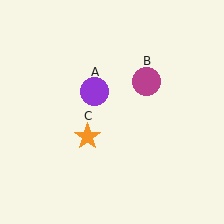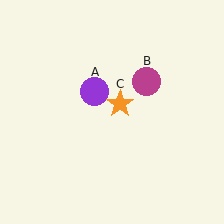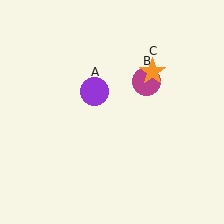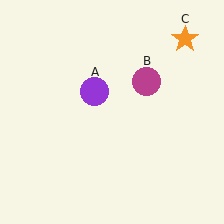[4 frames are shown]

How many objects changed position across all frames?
1 object changed position: orange star (object C).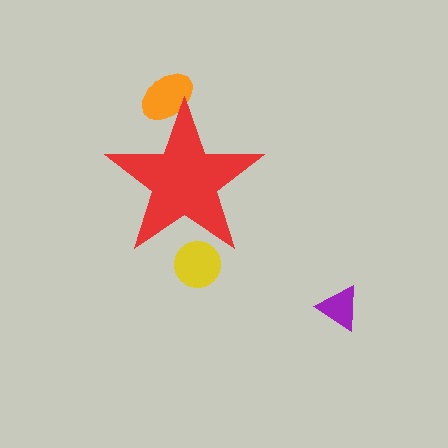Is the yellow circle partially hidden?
Yes, the yellow circle is partially hidden behind the red star.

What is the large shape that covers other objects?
A red star.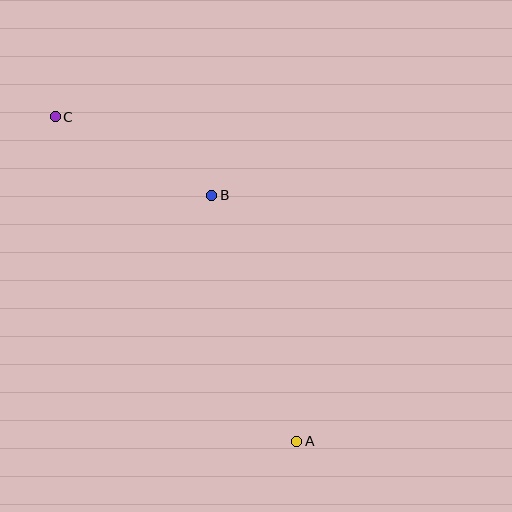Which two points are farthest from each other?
Points A and C are farthest from each other.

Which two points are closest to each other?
Points B and C are closest to each other.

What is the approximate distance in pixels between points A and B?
The distance between A and B is approximately 261 pixels.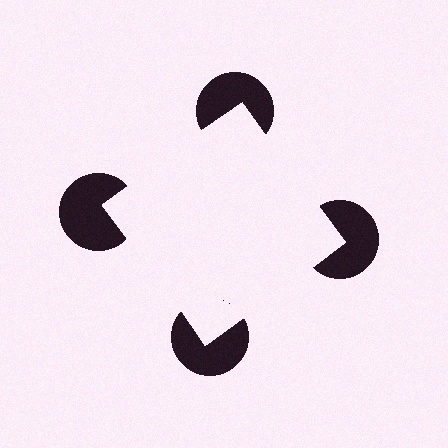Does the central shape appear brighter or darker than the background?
It typically appears slightly brighter than the background, even though no actual brightness change is drawn.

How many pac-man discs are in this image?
There are 4 — one at each vertex of the illusory square.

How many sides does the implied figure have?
4 sides.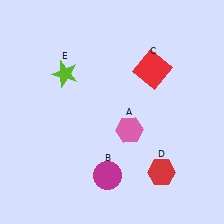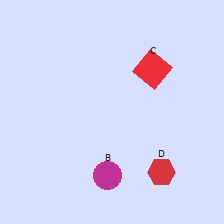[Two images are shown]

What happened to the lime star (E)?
The lime star (E) was removed in Image 2. It was in the top-left area of Image 1.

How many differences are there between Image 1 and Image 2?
There are 2 differences between the two images.